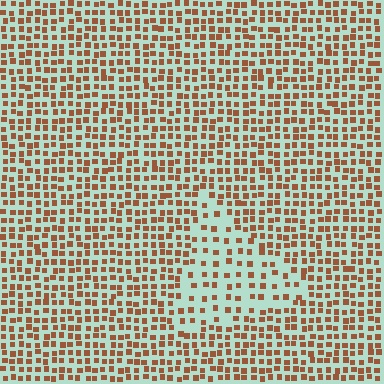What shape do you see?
I see a triangle.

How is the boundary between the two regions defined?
The boundary is defined by a change in element density (approximately 2.0x ratio). All elements are the same color, size, and shape.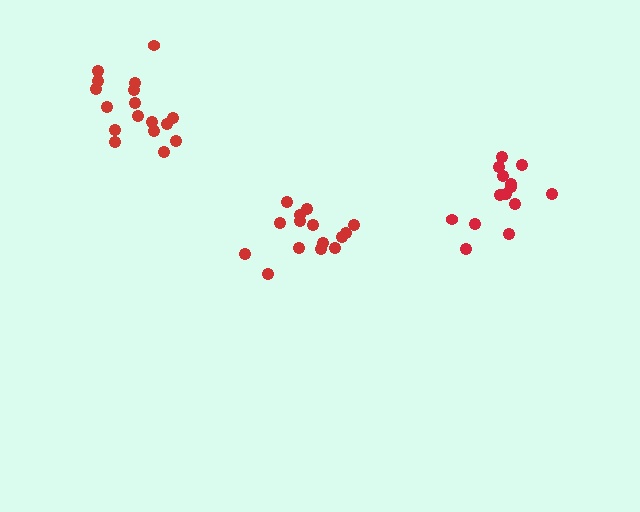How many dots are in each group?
Group 1: 15 dots, Group 2: 14 dots, Group 3: 17 dots (46 total).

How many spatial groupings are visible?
There are 3 spatial groupings.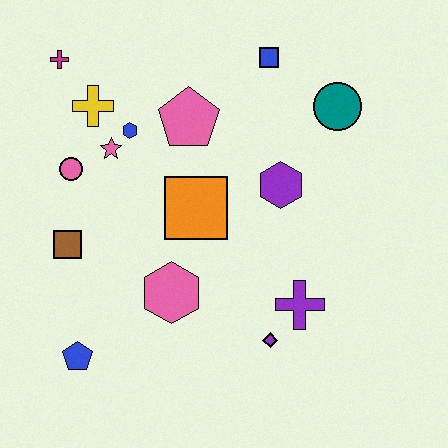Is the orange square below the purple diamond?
No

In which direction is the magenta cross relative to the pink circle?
The magenta cross is above the pink circle.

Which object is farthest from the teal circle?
The blue pentagon is farthest from the teal circle.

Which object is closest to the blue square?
The teal circle is closest to the blue square.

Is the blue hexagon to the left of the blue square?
Yes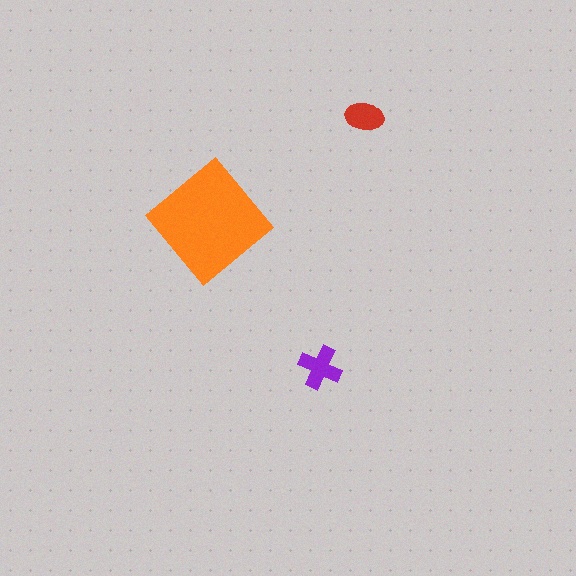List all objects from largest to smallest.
The orange diamond, the purple cross, the red ellipse.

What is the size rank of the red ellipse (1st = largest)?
3rd.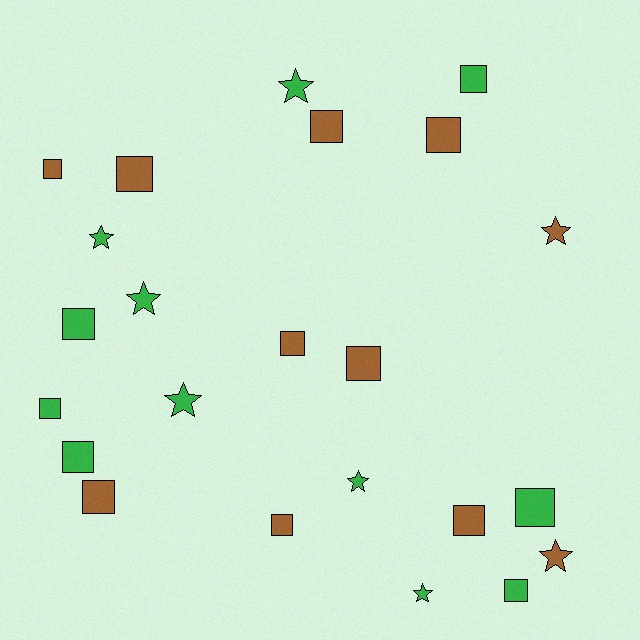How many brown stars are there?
There are 2 brown stars.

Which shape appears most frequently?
Square, with 15 objects.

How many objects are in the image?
There are 23 objects.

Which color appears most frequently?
Green, with 12 objects.